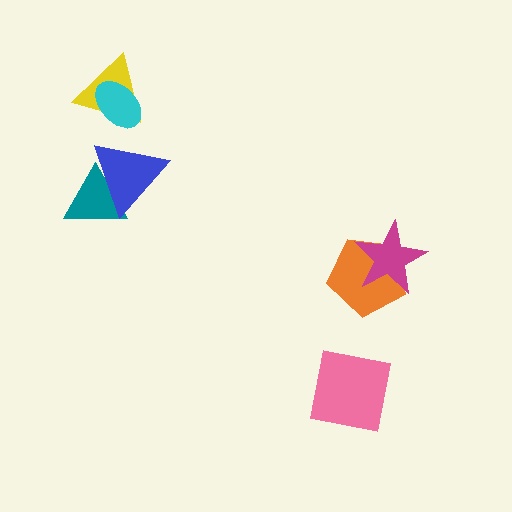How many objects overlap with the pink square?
0 objects overlap with the pink square.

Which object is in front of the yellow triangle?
The cyan ellipse is in front of the yellow triangle.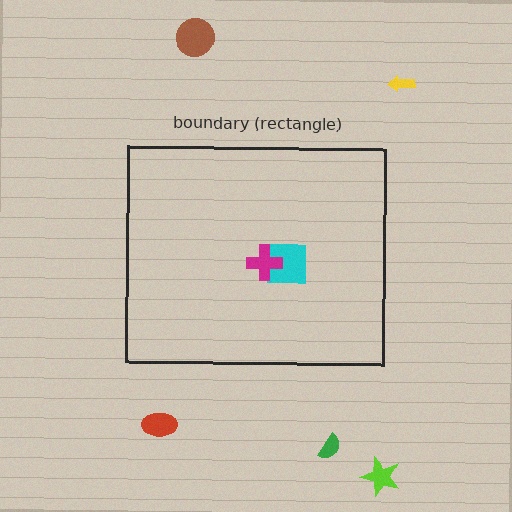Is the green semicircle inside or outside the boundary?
Outside.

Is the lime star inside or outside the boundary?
Outside.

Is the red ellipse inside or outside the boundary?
Outside.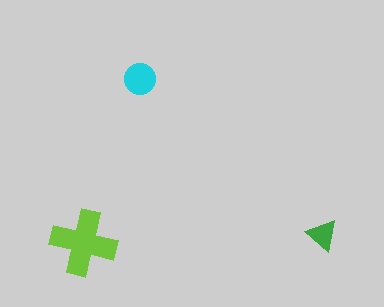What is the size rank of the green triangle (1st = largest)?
3rd.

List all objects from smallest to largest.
The green triangle, the cyan circle, the lime cross.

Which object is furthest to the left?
The lime cross is leftmost.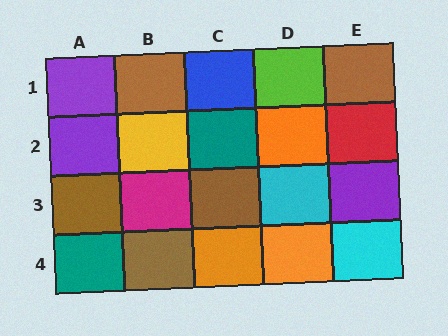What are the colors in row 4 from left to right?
Teal, brown, orange, orange, cyan.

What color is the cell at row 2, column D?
Orange.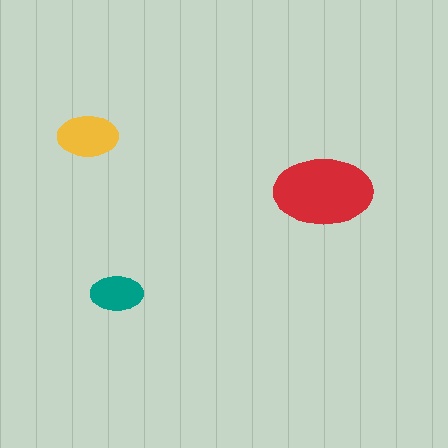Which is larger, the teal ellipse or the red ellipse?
The red one.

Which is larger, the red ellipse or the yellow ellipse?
The red one.